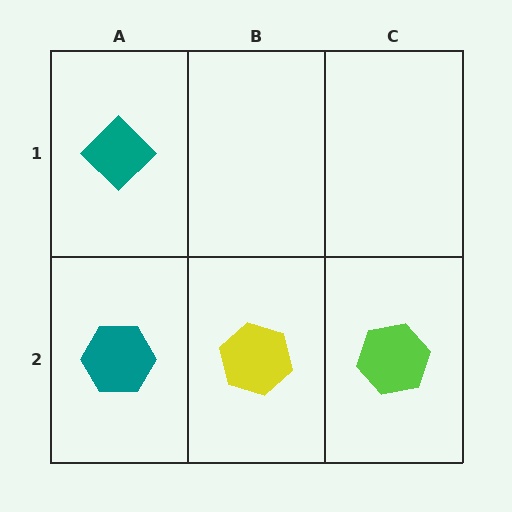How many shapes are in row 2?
3 shapes.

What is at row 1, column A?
A teal diamond.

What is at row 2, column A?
A teal hexagon.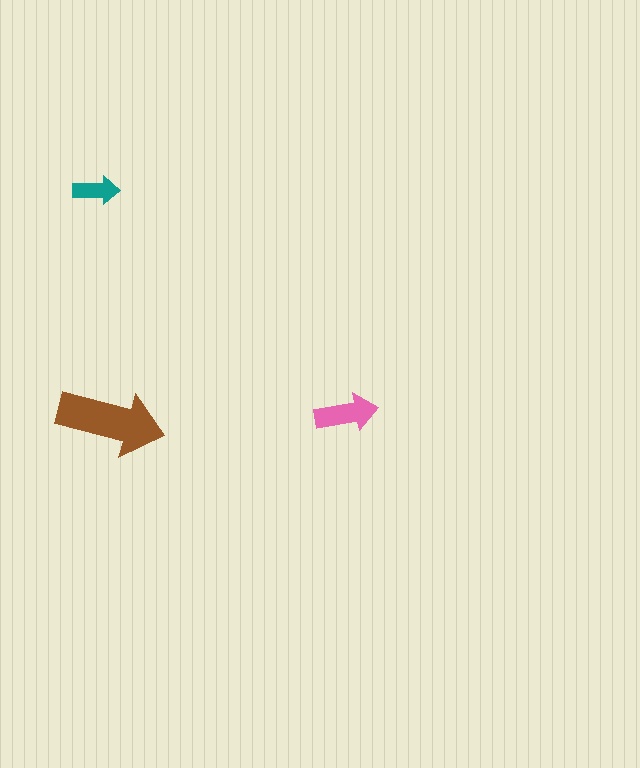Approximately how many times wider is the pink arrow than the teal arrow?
About 1.5 times wider.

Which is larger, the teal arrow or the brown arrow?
The brown one.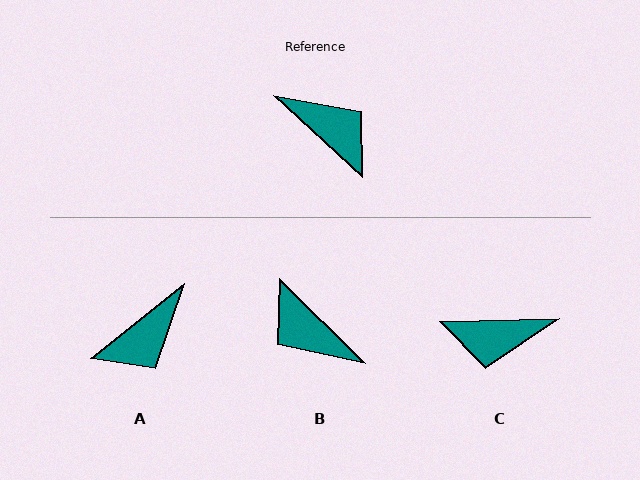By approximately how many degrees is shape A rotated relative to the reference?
Approximately 99 degrees clockwise.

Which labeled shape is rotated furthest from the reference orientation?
B, about 178 degrees away.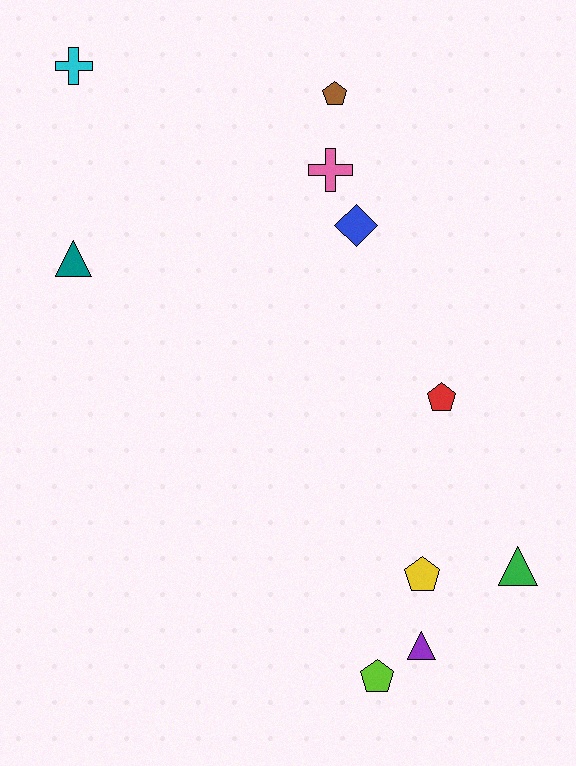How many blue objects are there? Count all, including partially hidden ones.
There is 1 blue object.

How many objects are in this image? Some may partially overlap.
There are 10 objects.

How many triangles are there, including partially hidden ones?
There are 3 triangles.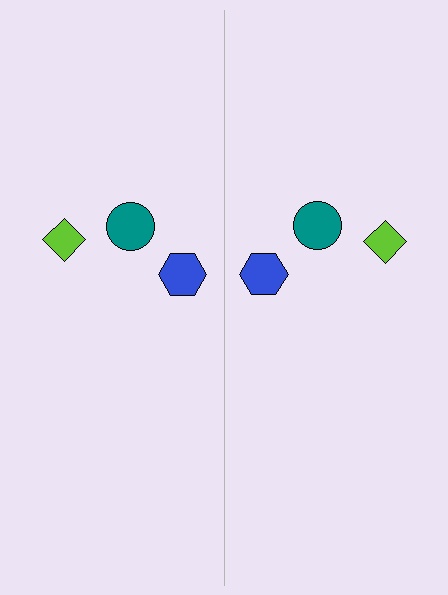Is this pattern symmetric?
Yes, this pattern has bilateral (reflection) symmetry.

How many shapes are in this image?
There are 6 shapes in this image.